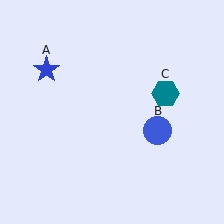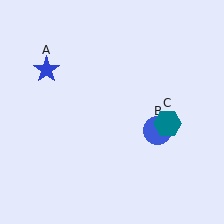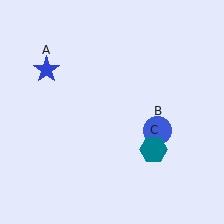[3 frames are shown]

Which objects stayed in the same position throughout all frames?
Blue star (object A) and blue circle (object B) remained stationary.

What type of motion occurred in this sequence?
The teal hexagon (object C) rotated clockwise around the center of the scene.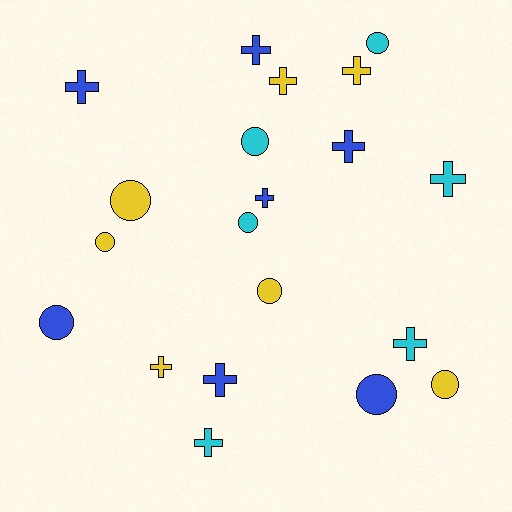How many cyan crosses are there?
There are 3 cyan crosses.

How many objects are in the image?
There are 20 objects.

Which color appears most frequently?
Yellow, with 7 objects.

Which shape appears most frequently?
Cross, with 11 objects.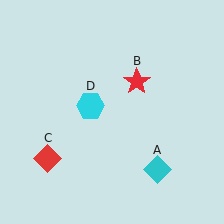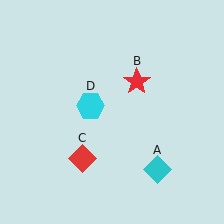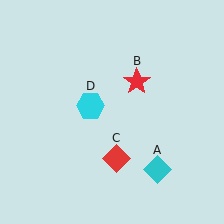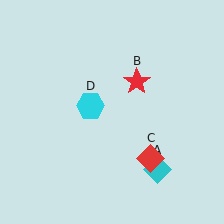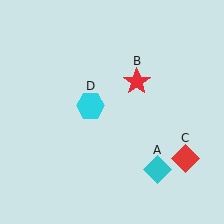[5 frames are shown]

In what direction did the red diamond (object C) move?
The red diamond (object C) moved right.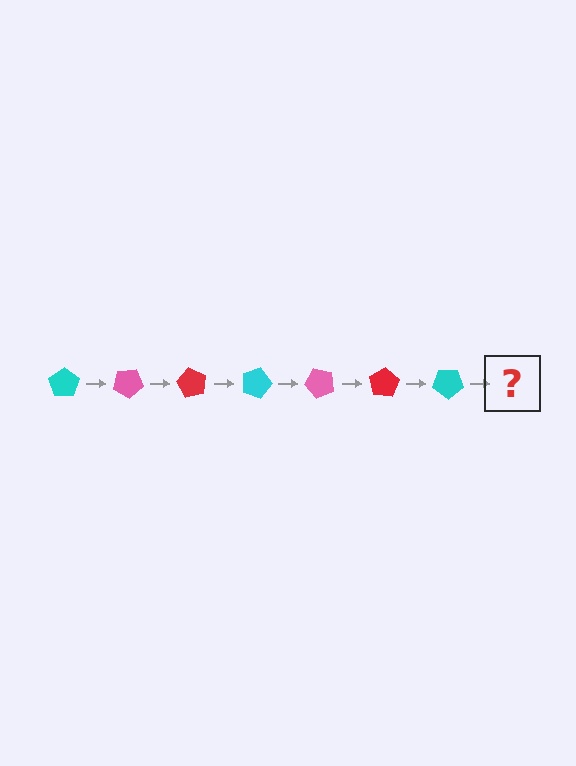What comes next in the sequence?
The next element should be a pink pentagon, rotated 210 degrees from the start.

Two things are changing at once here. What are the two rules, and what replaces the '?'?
The two rules are that it rotates 30 degrees each step and the color cycles through cyan, pink, and red. The '?' should be a pink pentagon, rotated 210 degrees from the start.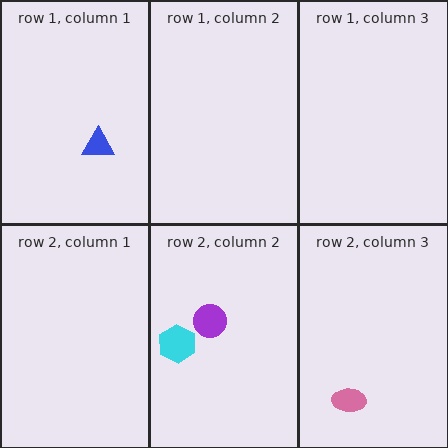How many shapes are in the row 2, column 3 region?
1.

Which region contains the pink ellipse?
The row 2, column 3 region.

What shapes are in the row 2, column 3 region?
The pink ellipse.